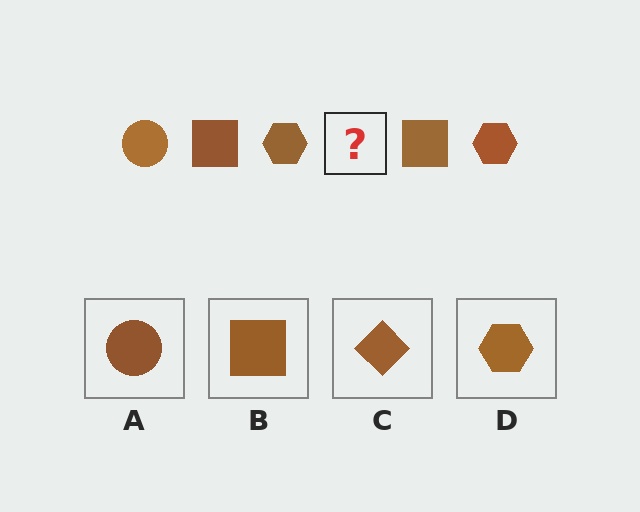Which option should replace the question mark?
Option A.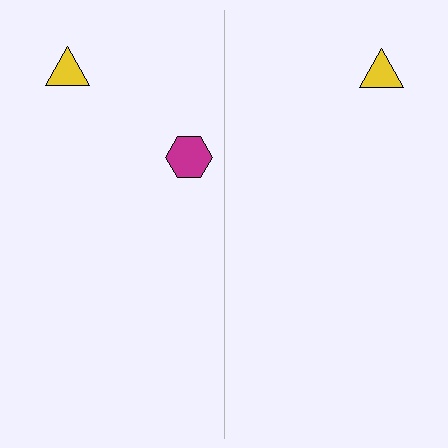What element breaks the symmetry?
A magenta hexagon is missing from the right side.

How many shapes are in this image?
There are 3 shapes in this image.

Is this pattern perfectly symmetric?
No, the pattern is not perfectly symmetric. A magenta hexagon is missing from the right side.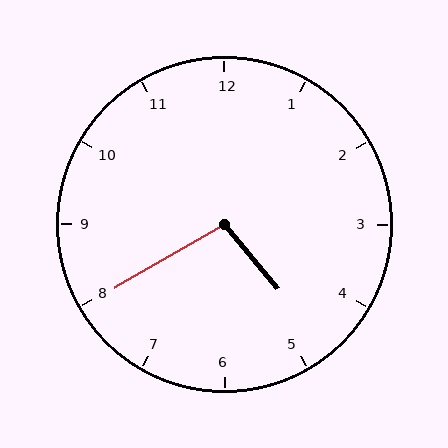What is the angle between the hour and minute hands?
Approximately 100 degrees.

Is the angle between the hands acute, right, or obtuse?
It is obtuse.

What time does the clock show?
4:40.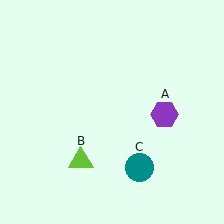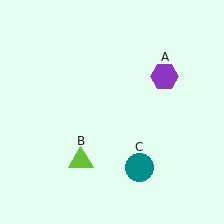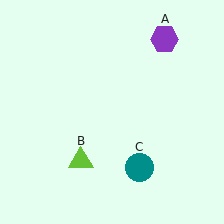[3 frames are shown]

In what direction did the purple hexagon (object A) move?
The purple hexagon (object A) moved up.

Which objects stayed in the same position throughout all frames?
Lime triangle (object B) and teal circle (object C) remained stationary.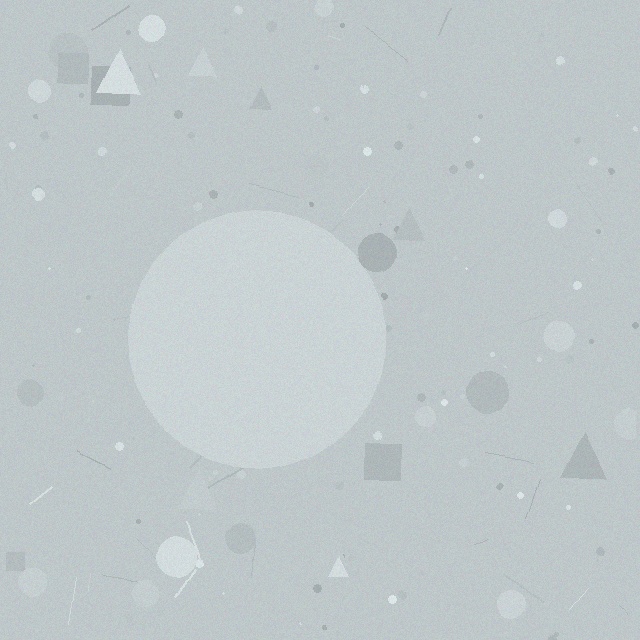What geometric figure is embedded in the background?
A circle is embedded in the background.